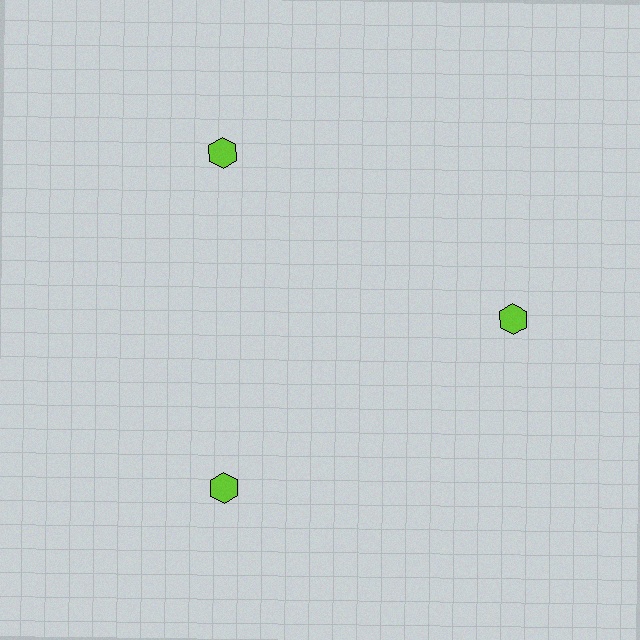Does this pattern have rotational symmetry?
Yes, this pattern has 3-fold rotational symmetry. It looks the same after rotating 120 degrees around the center.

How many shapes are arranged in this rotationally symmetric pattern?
There are 3 shapes, arranged in 3 groups of 1.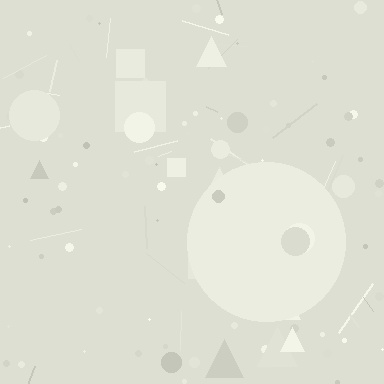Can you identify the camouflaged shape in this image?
The camouflaged shape is a circle.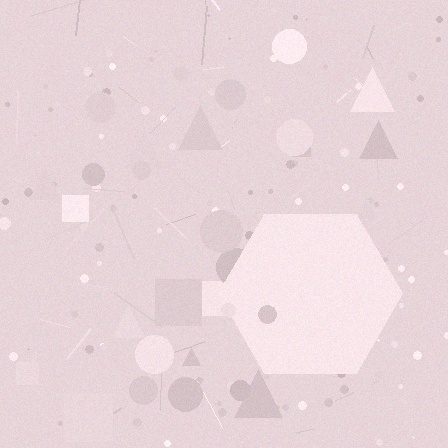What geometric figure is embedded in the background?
A hexagon is embedded in the background.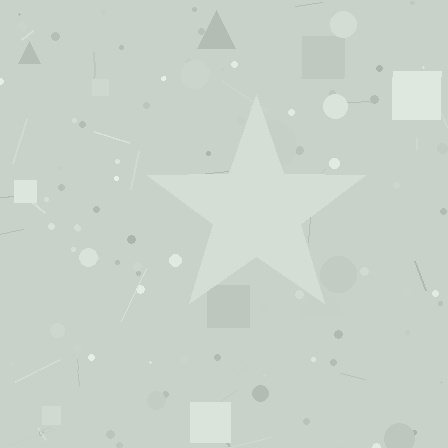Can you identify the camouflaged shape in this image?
The camouflaged shape is a star.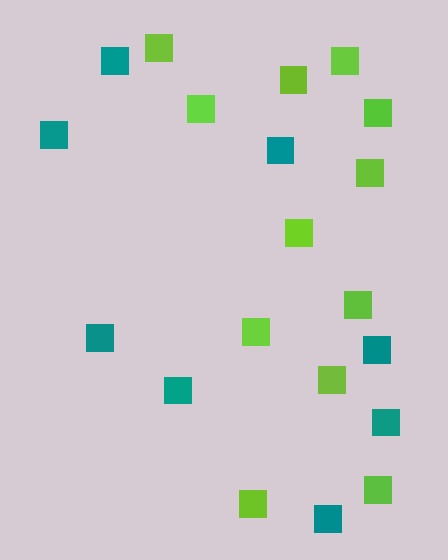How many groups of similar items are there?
There are 2 groups: one group of teal squares (8) and one group of lime squares (12).